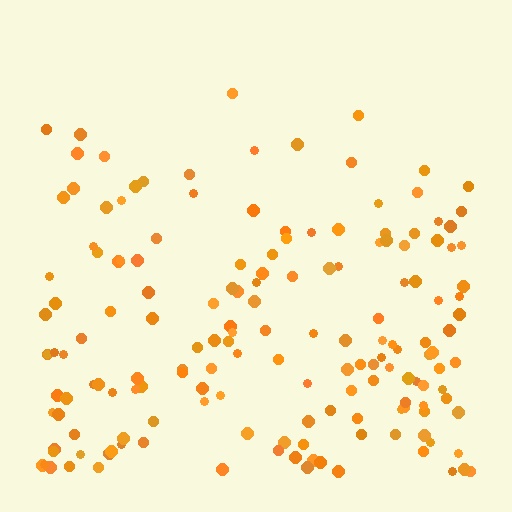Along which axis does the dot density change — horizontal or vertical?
Vertical.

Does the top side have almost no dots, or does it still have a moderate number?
Still a moderate number, just noticeably fewer than the bottom.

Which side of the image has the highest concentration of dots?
The bottom.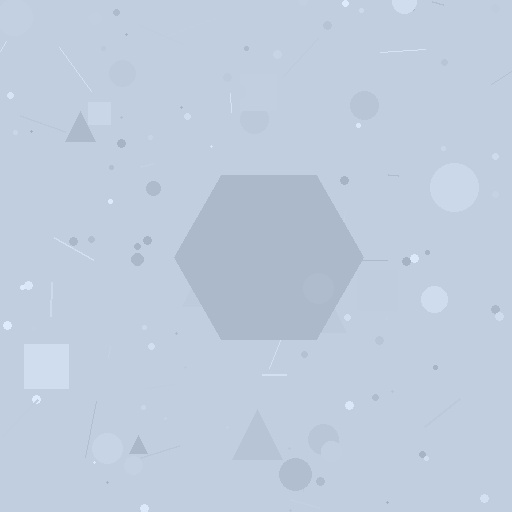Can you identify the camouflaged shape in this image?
The camouflaged shape is a hexagon.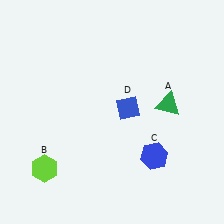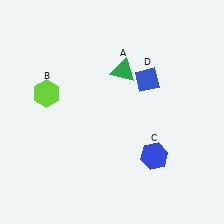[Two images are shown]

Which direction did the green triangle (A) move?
The green triangle (A) moved left.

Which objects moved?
The objects that moved are: the green triangle (A), the lime hexagon (B), the blue diamond (D).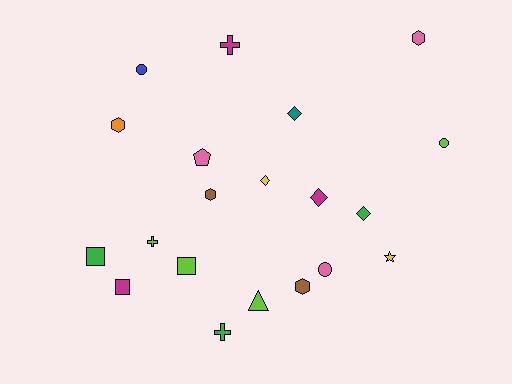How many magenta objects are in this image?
There are 3 magenta objects.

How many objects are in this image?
There are 20 objects.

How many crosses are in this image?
There are 3 crosses.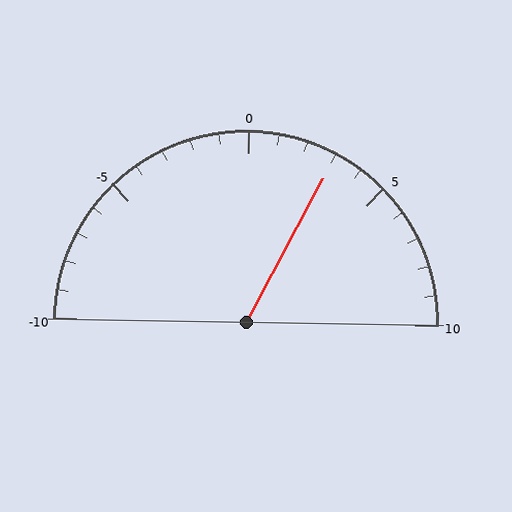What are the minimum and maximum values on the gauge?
The gauge ranges from -10 to 10.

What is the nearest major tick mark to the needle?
The nearest major tick mark is 5.